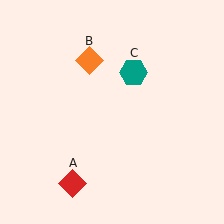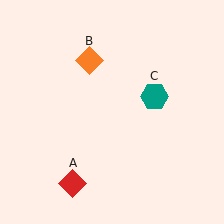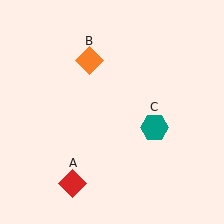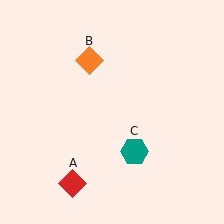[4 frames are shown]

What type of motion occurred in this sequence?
The teal hexagon (object C) rotated clockwise around the center of the scene.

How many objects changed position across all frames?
1 object changed position: teal hexagon (object C).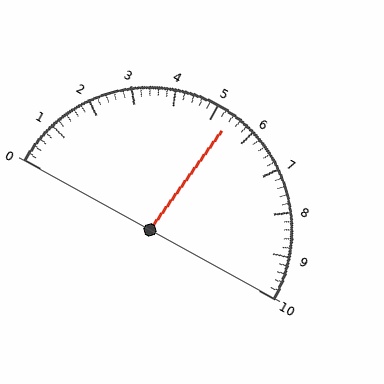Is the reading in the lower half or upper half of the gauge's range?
The reading is in the upper half of the range (0 to 10).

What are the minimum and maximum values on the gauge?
The gauge ranges from 0 to 10.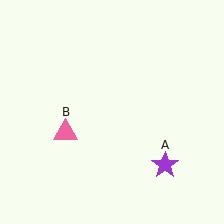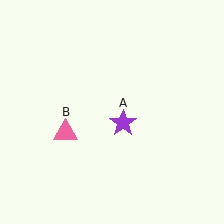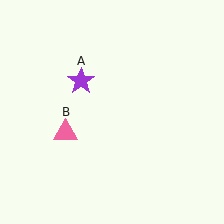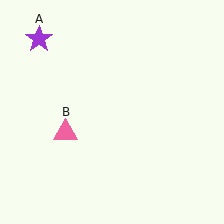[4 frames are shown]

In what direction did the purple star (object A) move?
The purple star (object A) moved up and to the left.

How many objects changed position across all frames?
1 object changed position: purple star (object A).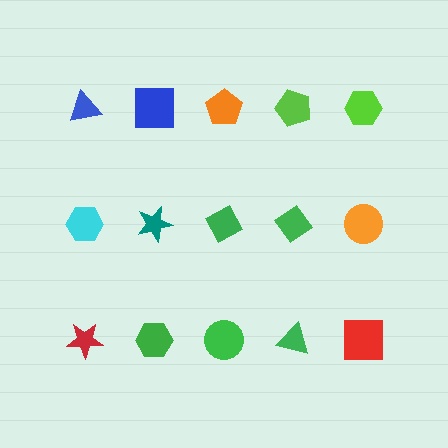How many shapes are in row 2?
5 shapes.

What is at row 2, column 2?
A teal star.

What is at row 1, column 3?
An orange pentagon.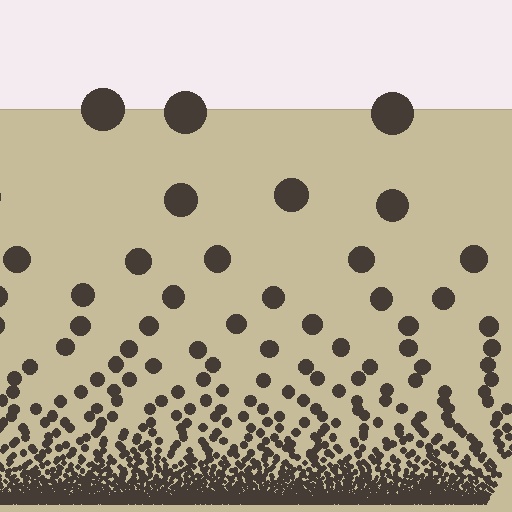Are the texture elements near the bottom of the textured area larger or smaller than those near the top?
Smaller. The gradient is inverted — elements near the bottom are smaller and denser.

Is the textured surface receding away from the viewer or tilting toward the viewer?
The surface appears to tilt toward the viewer. Texture elements get larger and sparser toward the top.